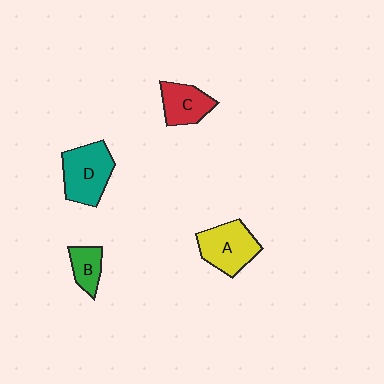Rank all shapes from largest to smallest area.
From largest to smallest: D (teal), A (yellow), C (red), B (green).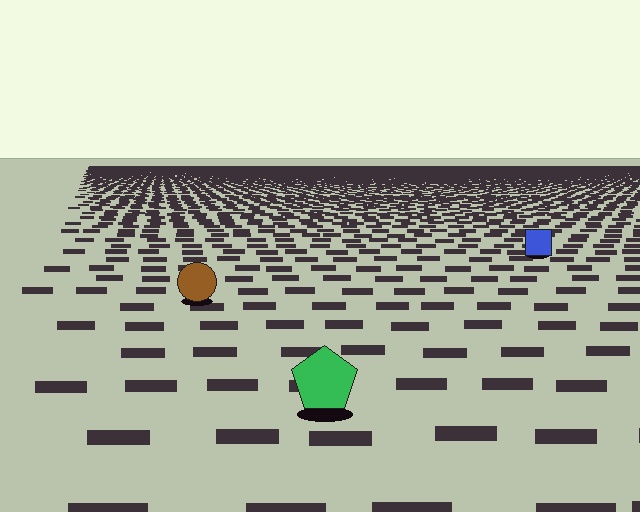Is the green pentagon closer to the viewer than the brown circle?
Yes. The green pentagon is closer — you can tell from the texture gradient: the ground texture is coarser near it.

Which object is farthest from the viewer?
The blue square is farthest from the viewer. It appears smaller and the ground texture around it is denser.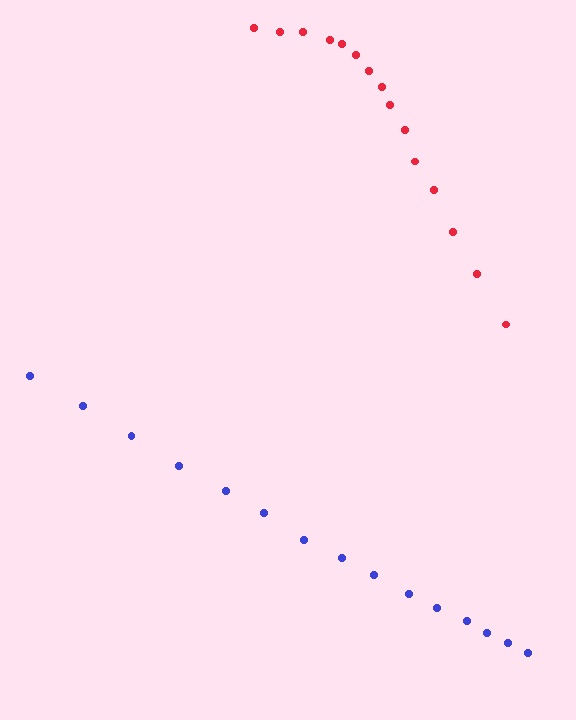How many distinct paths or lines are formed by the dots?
There are 2 distinct paths.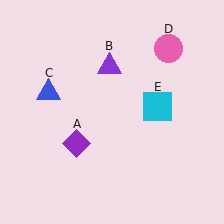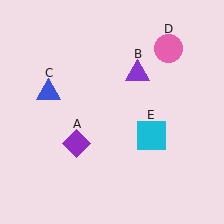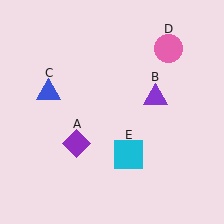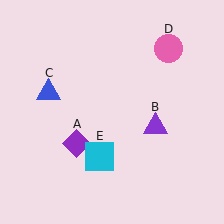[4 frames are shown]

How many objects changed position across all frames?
2 objects changed position: purple triangle (object B), cyan square (object E).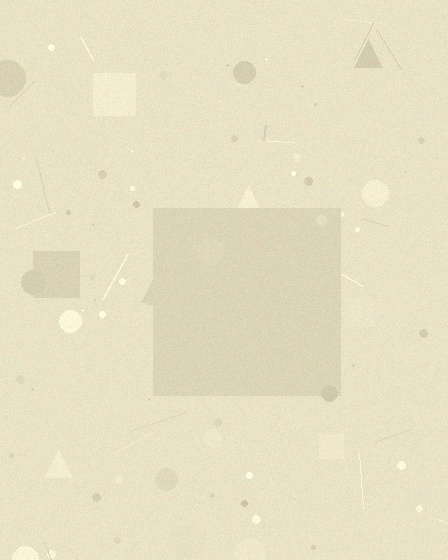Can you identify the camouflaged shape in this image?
The camouflaged shape is a square.